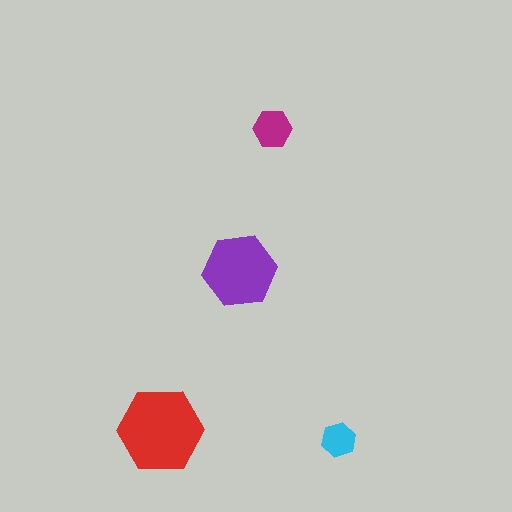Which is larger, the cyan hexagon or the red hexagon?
The red one.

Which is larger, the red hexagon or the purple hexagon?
The red one.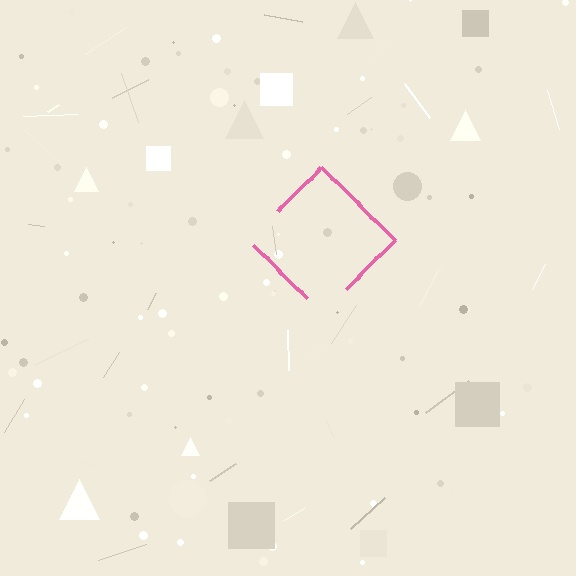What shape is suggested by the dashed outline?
The dashed outline suggests a diamond.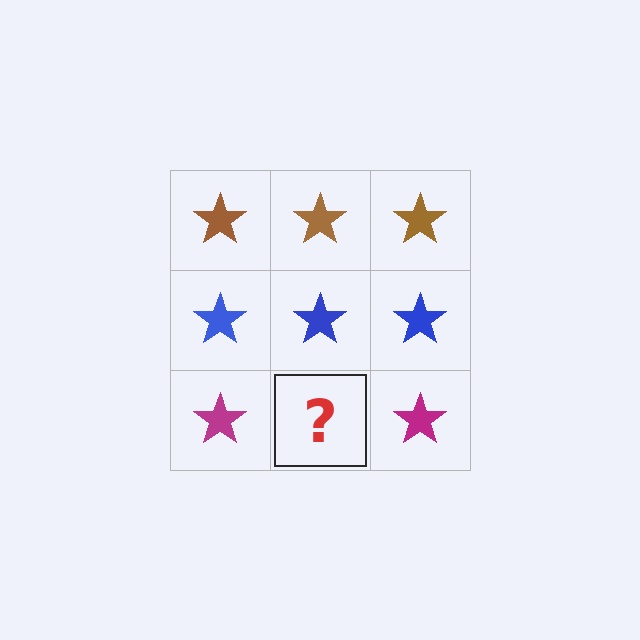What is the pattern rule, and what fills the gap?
The rule is that each row has a consistent color. The gap should be filled with a magenta star.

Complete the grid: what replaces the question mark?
The question mark should be replaced with a magenta star.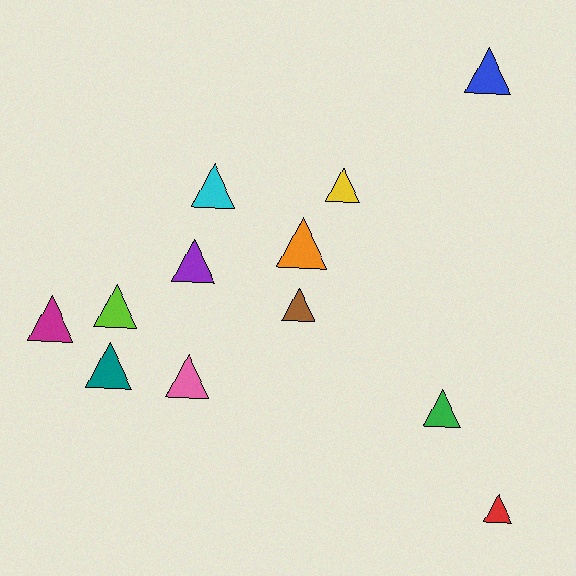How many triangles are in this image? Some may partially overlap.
There are 12 triangles.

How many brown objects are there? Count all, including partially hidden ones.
There is 1 brown object.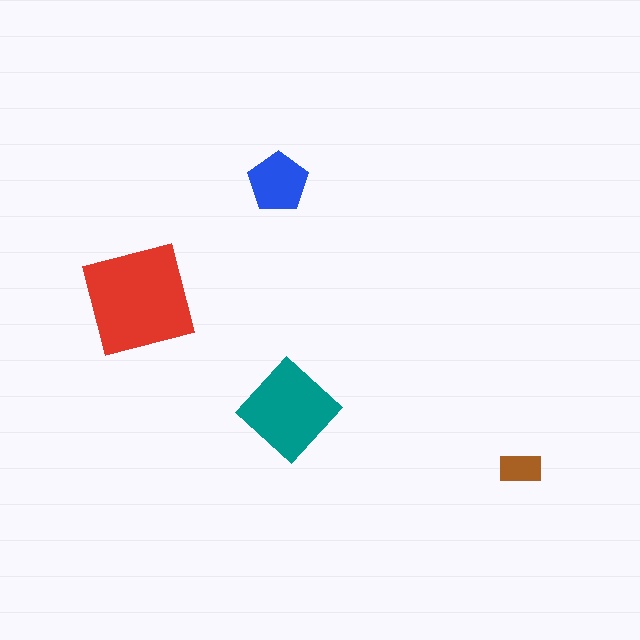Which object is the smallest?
The brown rectangle.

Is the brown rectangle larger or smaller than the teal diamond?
Smaller.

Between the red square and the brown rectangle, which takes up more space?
The red square.